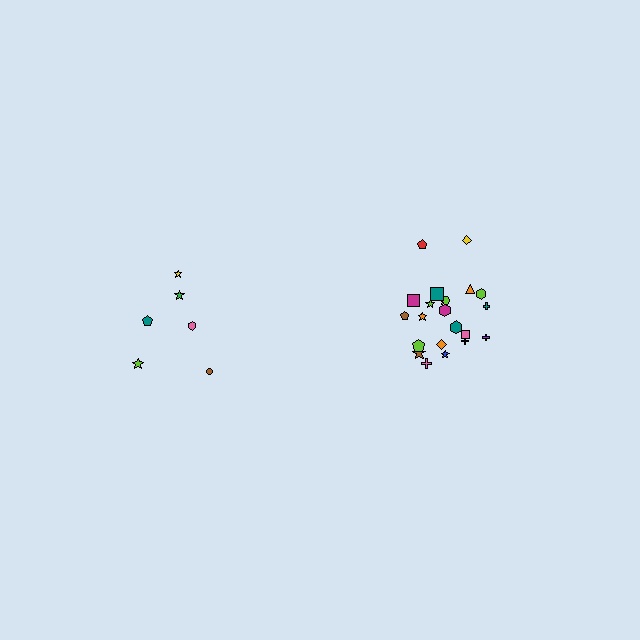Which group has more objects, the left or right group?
The right group.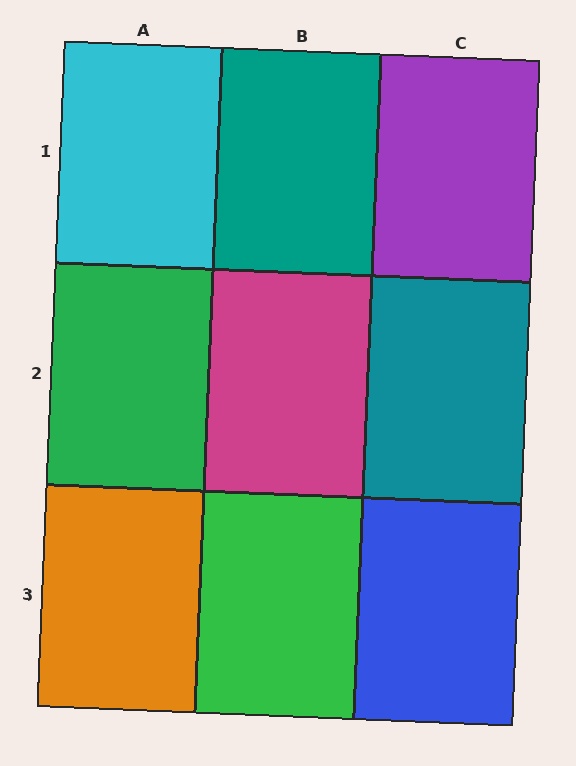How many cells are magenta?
1 cell is magenta.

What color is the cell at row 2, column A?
Green.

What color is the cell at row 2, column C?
Teal.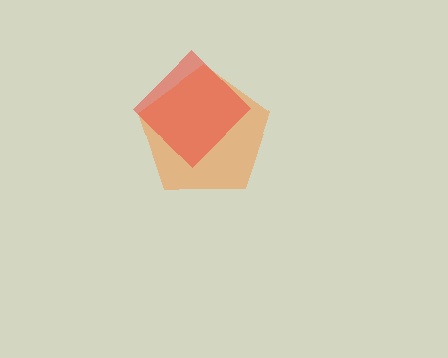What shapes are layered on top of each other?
The layered shapes are: an orange pentagon, a red diamond.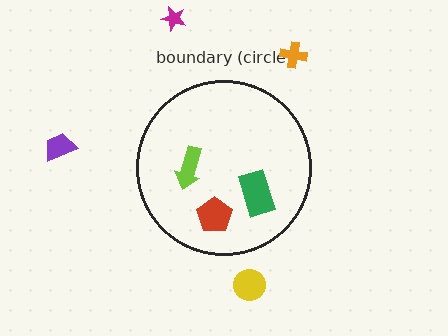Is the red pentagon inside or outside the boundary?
Inside.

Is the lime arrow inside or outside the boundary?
Inside.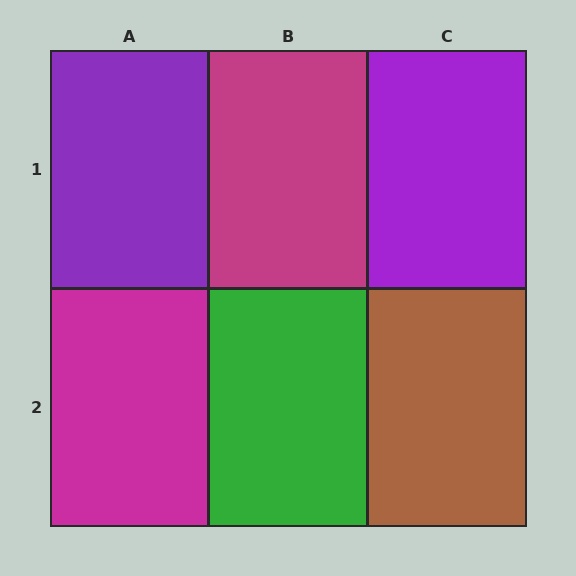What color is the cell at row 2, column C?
Brown.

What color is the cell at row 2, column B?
Green.